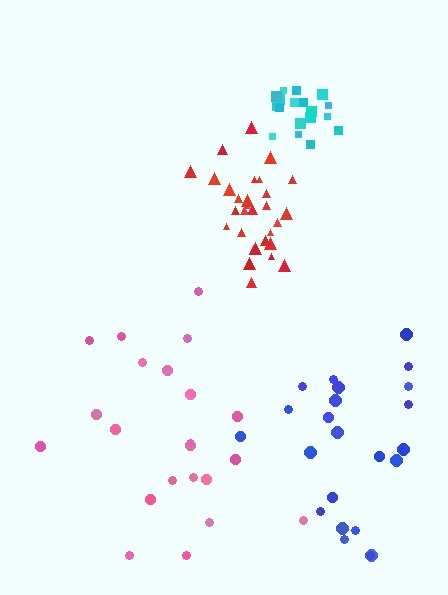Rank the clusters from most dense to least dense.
cyan, red, blue, pink.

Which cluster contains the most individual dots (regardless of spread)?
Red (30).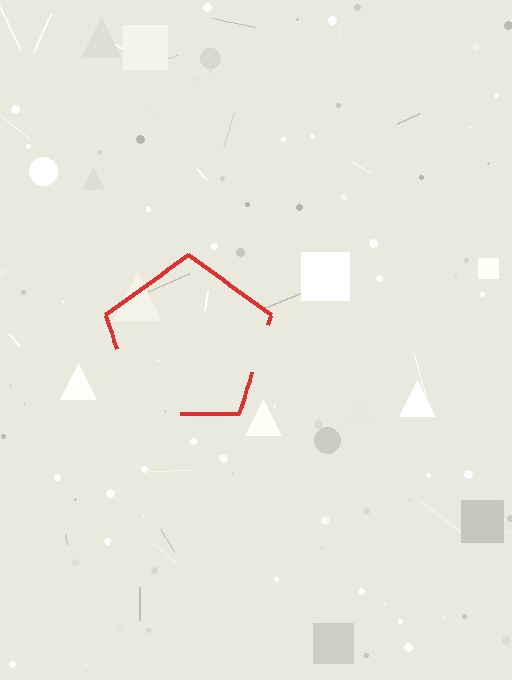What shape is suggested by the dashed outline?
The dashed outline suggests a pentagon.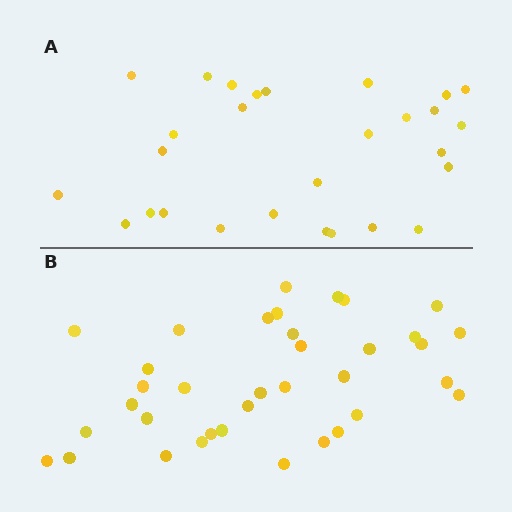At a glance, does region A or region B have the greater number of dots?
Region B (the bottom region) has more dots.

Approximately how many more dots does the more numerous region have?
Region B has roughly 8 or so more dots than region A.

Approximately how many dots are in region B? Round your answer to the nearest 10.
About 40 dots. (The exact count is 36, which rounds to 40.)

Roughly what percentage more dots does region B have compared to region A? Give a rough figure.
About 30% more.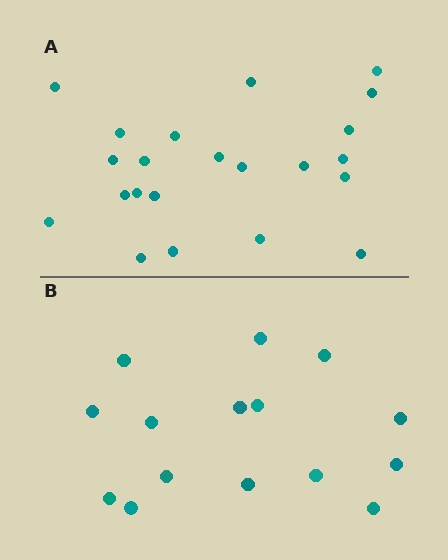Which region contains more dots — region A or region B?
Region A (the top region) has more dots.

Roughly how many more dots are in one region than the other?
Region A has roughly 8 or so more dots than region B.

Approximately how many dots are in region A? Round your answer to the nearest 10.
About 20 dots. (The exact count is 22, which rounds to 20.)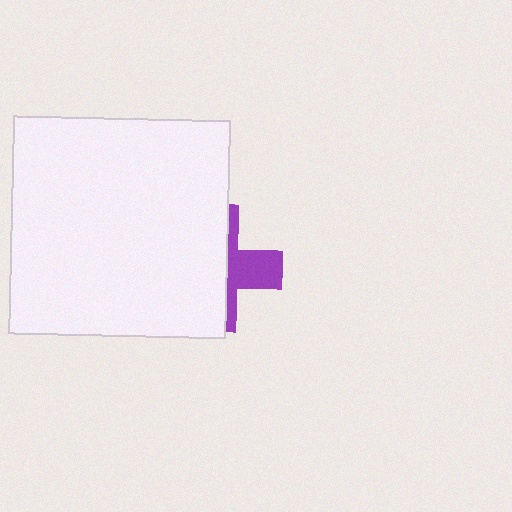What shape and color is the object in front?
The object in front is a white square.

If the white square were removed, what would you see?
You would see the complete purple cross.